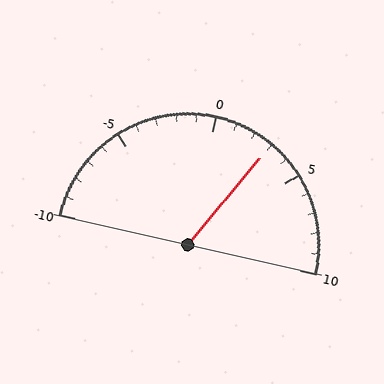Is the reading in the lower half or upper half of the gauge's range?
The reading is in the upper half of the range (-10 to 10).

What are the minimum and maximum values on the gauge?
The gauge ranges from -10 to 10.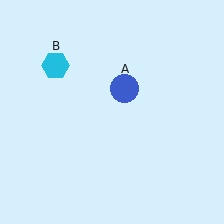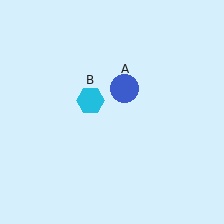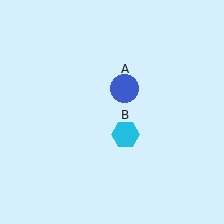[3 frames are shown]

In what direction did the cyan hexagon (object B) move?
The cyan hexagon (object B) moved down and to the right.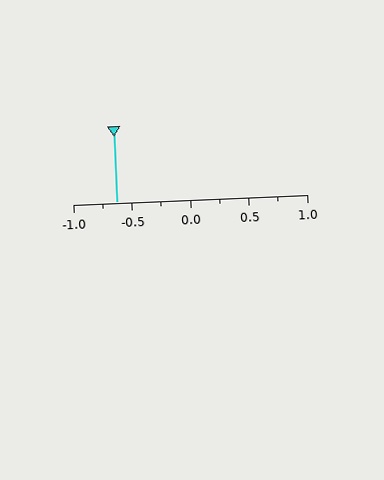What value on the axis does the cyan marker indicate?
The marker indicates approximately -0.62.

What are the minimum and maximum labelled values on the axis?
The axis runs from -1.0 to 1.0.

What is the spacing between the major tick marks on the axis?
The major ticks are spaced 0.5 apart.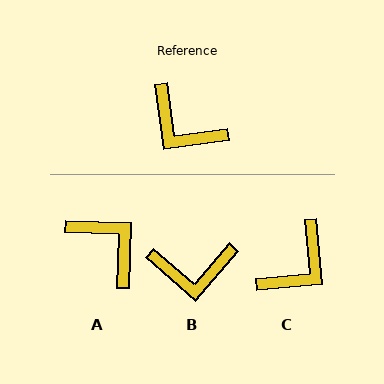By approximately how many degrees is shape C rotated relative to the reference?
Approximately 88 degrees counter-clockwise.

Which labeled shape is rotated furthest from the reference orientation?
A, about 170 degrees away.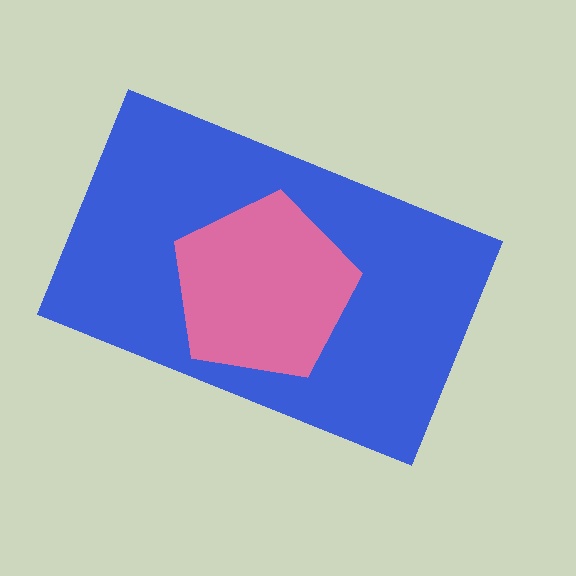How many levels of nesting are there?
2.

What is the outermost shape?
The blue rectangle.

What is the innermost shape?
The pink pentagon.